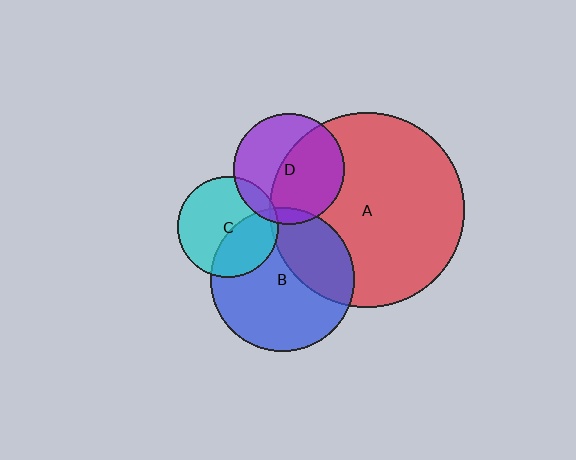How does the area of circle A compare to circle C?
Approximately 3.7 times.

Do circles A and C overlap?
Yes.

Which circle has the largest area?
Circle A (red).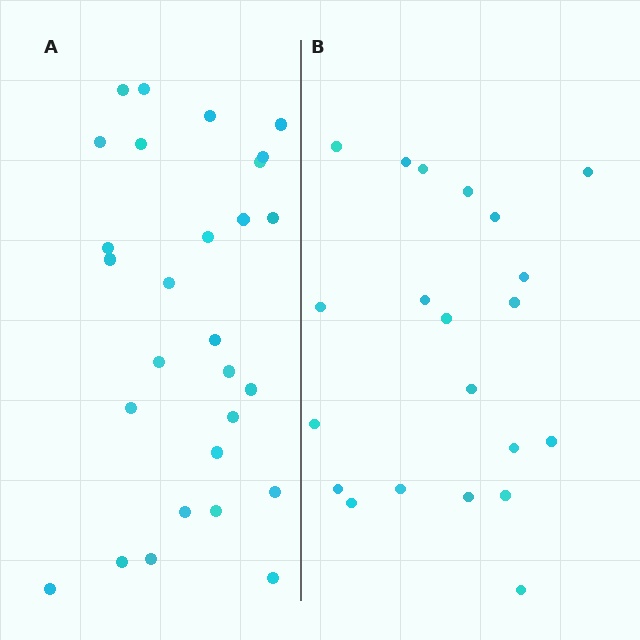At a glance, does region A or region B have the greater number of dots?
Region A (the left region) has more dots.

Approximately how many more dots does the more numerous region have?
Region A has roughly 8 or so more dots than region B.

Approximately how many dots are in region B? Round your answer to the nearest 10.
About 20 dots. (The exact count is 21, which rounds to 20.)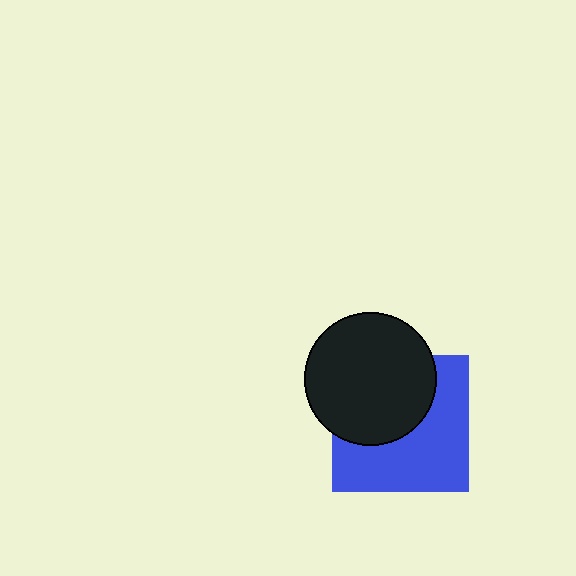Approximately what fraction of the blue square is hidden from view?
Roughly 45% of the blue square is hidden behind the black circle.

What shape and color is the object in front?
The object in front is a black circle.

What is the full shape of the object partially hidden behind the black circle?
The partially hidden object is a blue square.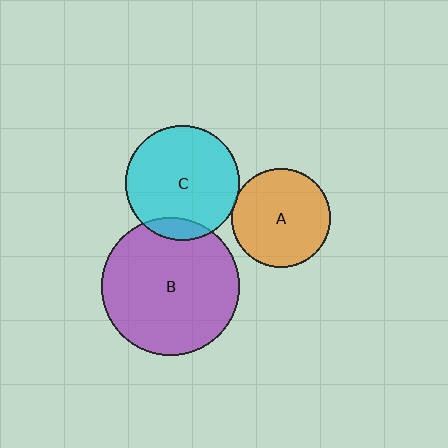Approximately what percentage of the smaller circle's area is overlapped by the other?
Approximately 10%.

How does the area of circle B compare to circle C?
Approximately 1.5 times.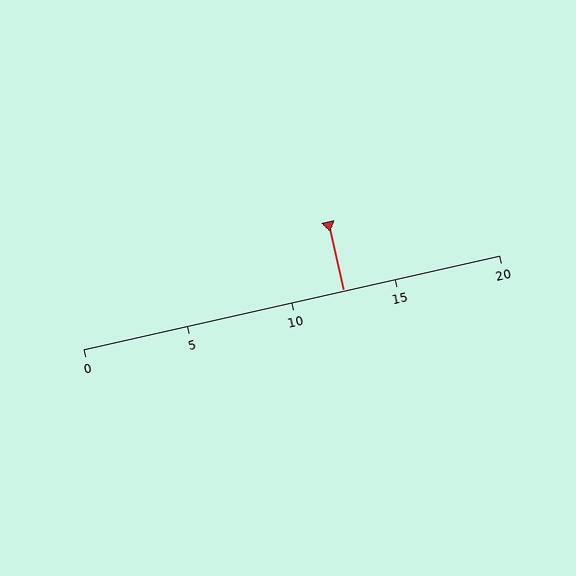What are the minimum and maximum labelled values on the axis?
The axis runs from 0 to 20.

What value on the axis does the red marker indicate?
The marker indicates approximately 12.5.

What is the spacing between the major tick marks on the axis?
The major ticks are spaced 5 apart.